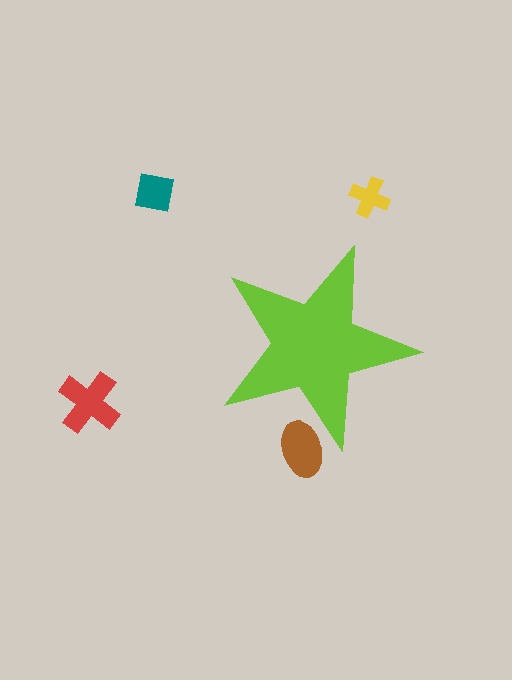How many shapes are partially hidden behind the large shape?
1 shape is partially hidden.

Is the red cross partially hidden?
No, the red cross is fully visible.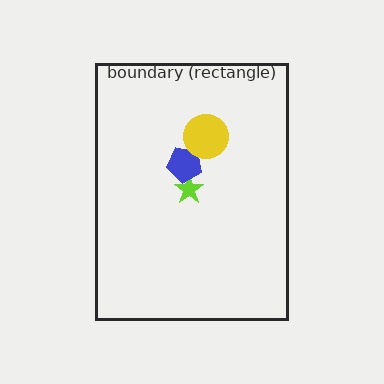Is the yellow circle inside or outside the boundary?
Inside.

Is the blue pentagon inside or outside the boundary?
Inside.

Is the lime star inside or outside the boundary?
Inside.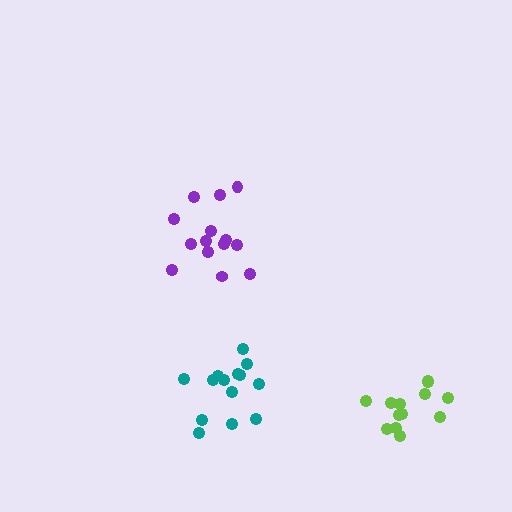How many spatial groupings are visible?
There are 3 spatial groupings.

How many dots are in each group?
Group 1: 14 dots, Group 2: 13 dots, Group 3: 14 dots (41 total).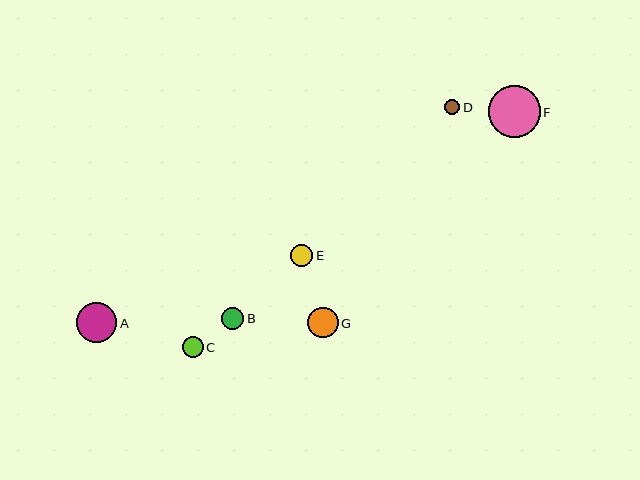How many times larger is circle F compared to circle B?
Circle F is approximately 2.3 times the size of circle B.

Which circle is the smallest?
Circle D is the smallest with a size of approximately 15 pixels.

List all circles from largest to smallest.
From largest to smallest: F, A, G, B, E, C, D.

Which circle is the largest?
Circle F is the largest with a size of approximately 51 pixels.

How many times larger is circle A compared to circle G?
Circle A is approximately 1.3 times the size of circle G.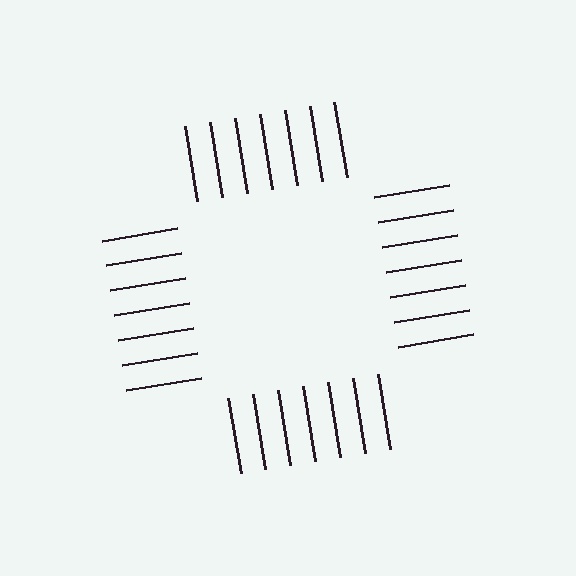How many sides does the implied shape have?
4 sides — the line-ends trace a square.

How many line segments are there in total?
28 — 7 along each of the 4 edges.